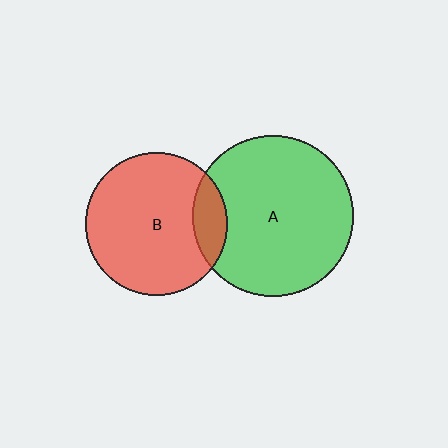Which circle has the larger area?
Circle A (green).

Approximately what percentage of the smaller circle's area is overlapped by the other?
Approximately 15%.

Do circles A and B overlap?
Yes.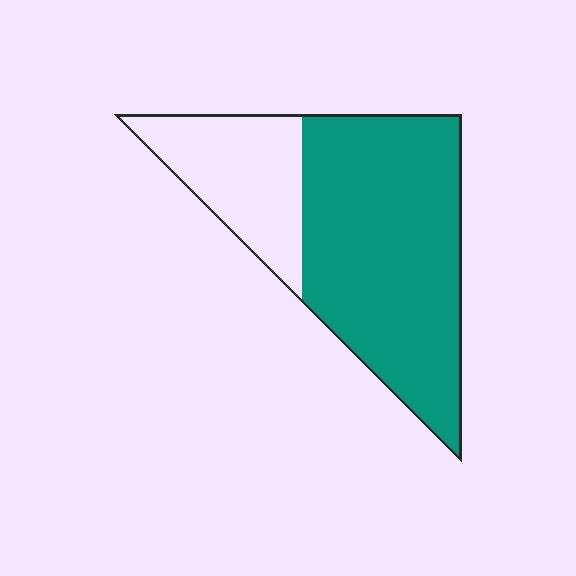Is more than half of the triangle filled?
Yes.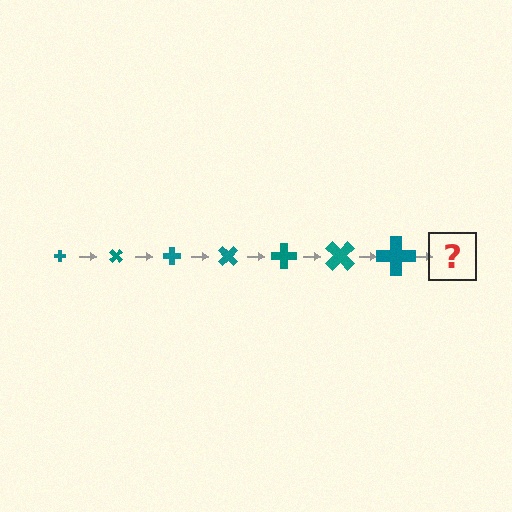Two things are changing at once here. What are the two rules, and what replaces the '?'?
The two rules are that the cross grows larger each step and it rotates 45 degrees each step. The '?' should be a cross, larger than the previous one and rotated 315 degrees from the start.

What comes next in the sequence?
The next element should be a cross, larger than the previous one and rotated 315 degrees from the start.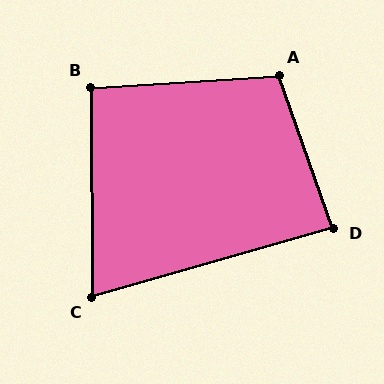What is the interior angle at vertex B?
Approximately 93 degrees (approximately right).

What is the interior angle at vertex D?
Approximately 87 degrees (approximately right).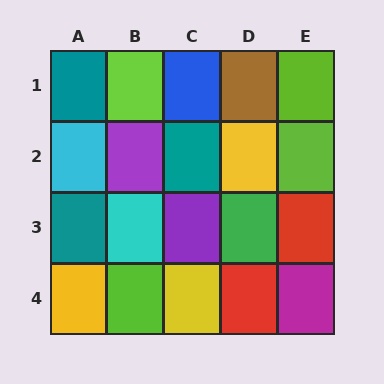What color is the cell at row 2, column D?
Yellow.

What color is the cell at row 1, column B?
Lime.